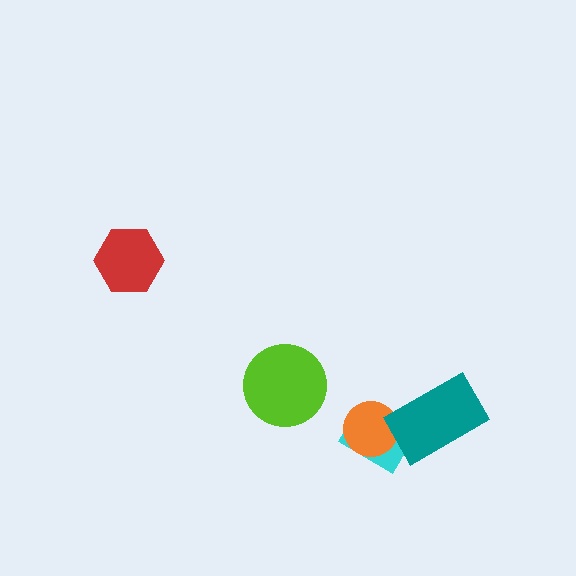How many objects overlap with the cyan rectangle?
2 objects overlap with the cyan rectangle.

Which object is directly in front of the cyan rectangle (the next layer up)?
The orange circle is directly in front of the cyan rectangle.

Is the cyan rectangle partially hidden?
Yes, it is partially covered by another shape.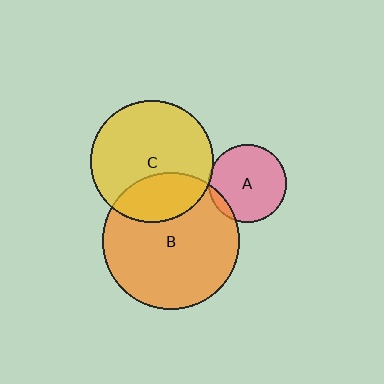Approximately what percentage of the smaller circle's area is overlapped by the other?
Approximately 5%.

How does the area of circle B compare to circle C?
Approximately 1.3 times.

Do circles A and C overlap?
Yes.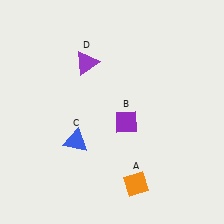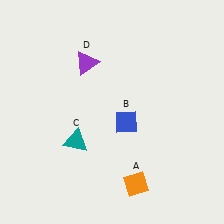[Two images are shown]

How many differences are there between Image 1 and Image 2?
There are 2 differences between the two images.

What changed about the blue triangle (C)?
In Image 1, C is blue. In Image 2, it changed to teal.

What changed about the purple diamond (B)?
In Image 1, B is purple. In Image 2, it changed to blue.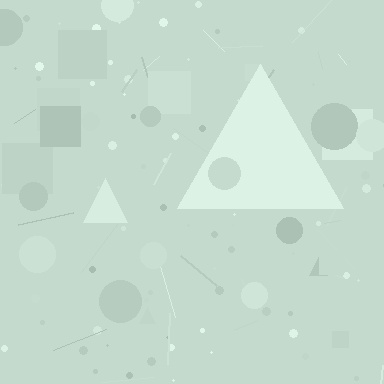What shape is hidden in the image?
A triangle is hidden in the image.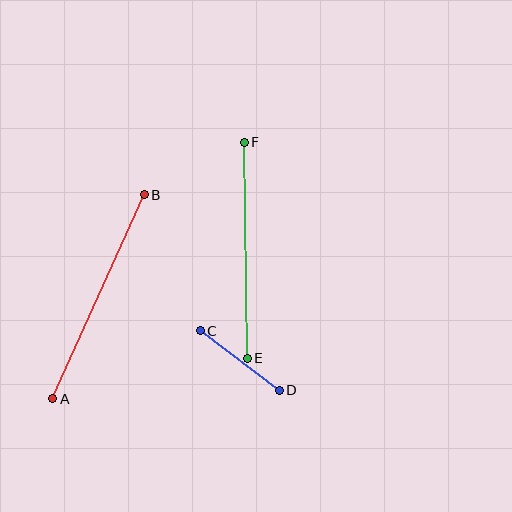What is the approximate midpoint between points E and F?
The midpoint is at approximately (246, 250) pixels.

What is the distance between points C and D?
The distance is approximately 99 pixels.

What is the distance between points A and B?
The distance is approximately 223 pixels.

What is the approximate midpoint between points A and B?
The midpoint is at approximately (98, 297) pixels.